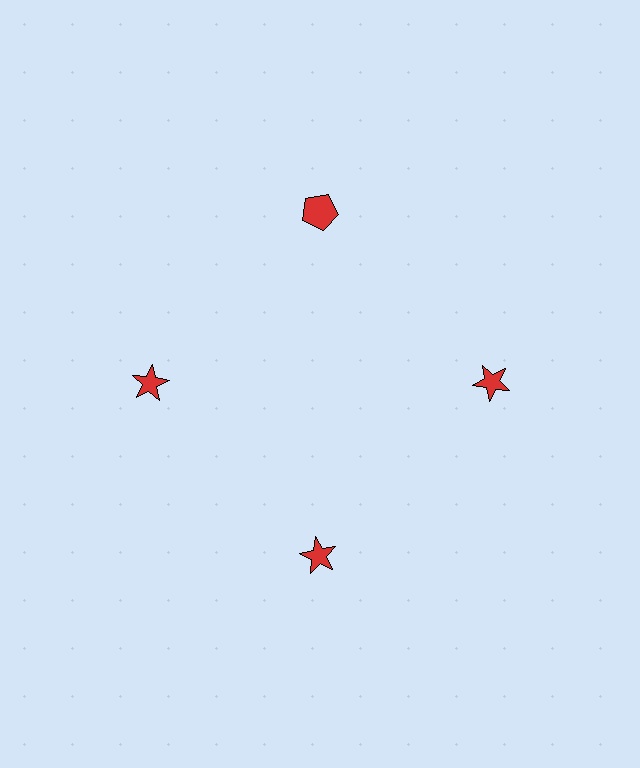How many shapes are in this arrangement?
There are 4 shapes arranged in a ring pattern.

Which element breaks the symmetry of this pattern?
The red pentagon at roughly the 12 o'clock position breaks the symmetry. All other shapes are red stars.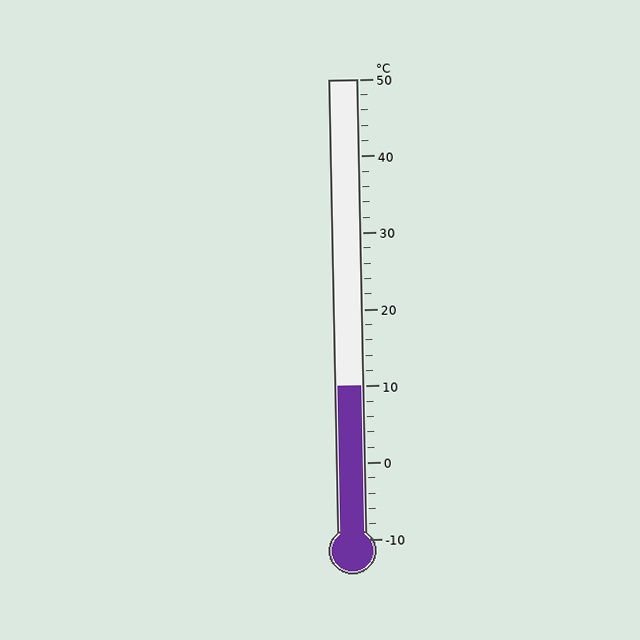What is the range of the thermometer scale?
The thermometer scale ranges from -10°C to 50°C.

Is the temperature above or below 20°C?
The temperature is below 20°C.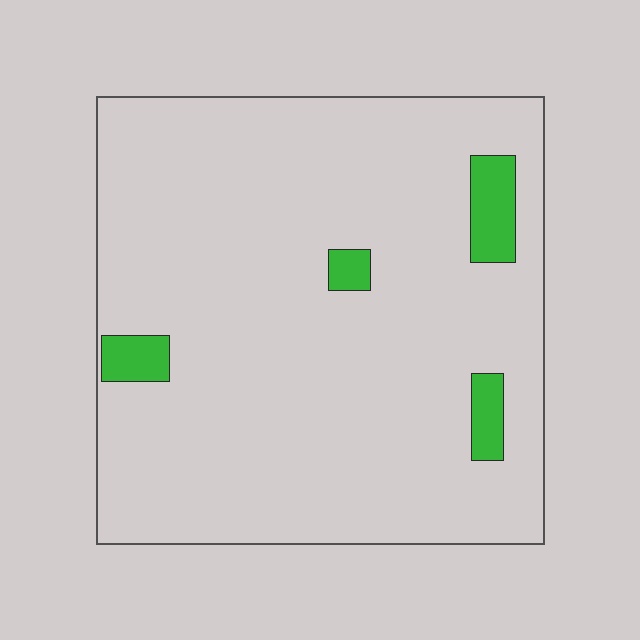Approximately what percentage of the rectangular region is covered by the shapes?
Approximately 5%.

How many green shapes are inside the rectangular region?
4.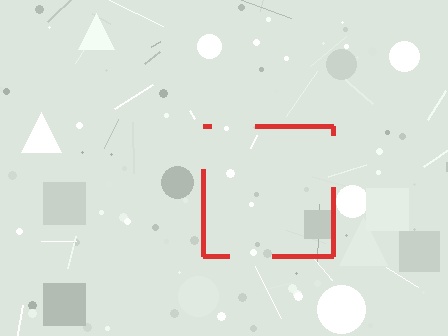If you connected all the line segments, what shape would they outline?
They would outline a square.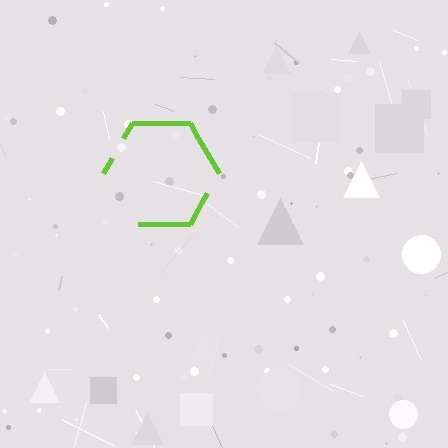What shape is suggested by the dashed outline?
The dashed outline suggests a hexagon.